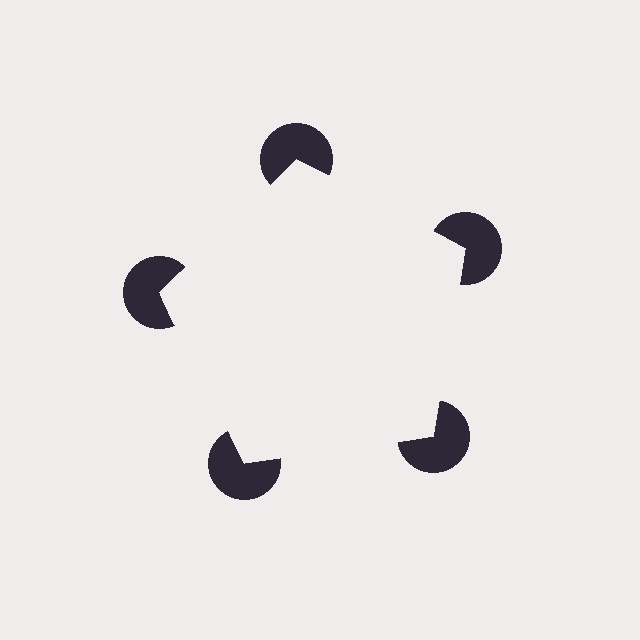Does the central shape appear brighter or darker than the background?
It typically appears slightly brighter than the background, even though no actual brightness change is drawn.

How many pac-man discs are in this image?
There are 5 — one at each vertex of the illusory pentagon.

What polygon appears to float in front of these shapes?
An illusory pentagon — its edges are inferred from the aligned wedge cuts in the pac-man discs, not physically drawn.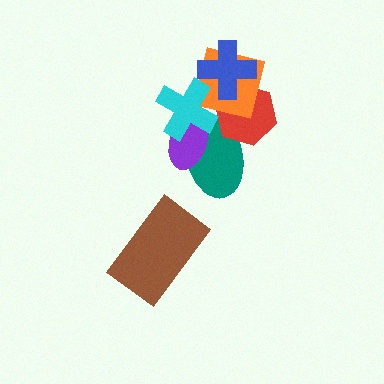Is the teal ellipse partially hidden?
Yes, it is partially covered by another shape.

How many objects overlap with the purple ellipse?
2 objects overlap with the purple ellipse.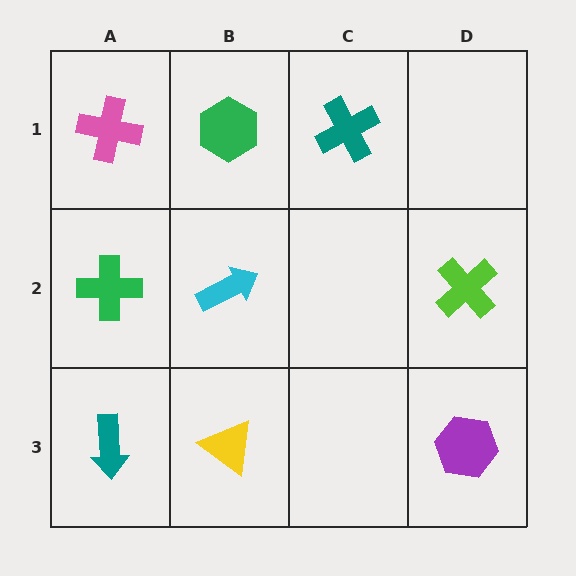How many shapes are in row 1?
3 shapes.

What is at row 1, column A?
A pink cross.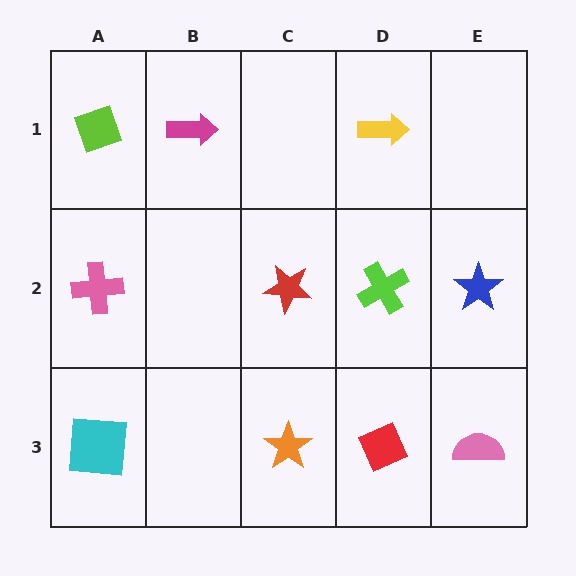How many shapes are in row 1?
3 shapes.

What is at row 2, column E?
A blue star.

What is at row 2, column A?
A pink cross.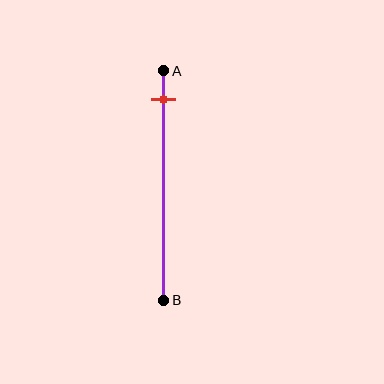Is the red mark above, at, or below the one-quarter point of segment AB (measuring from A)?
The red mark is above the one-quarter point of segment AB.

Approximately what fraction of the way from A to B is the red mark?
The red mark is approximately 15% of the way from A to B.